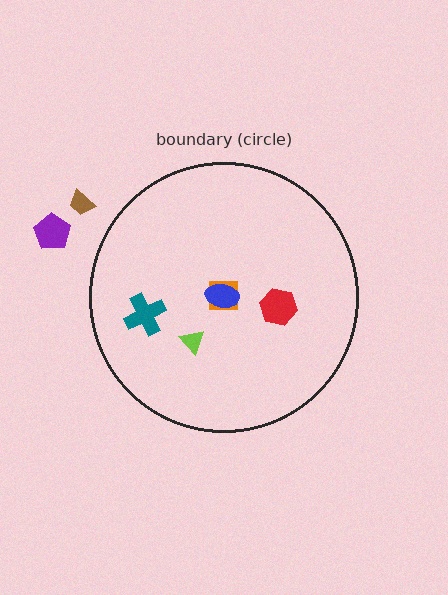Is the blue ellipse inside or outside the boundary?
Inside.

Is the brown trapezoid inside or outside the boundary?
Outside.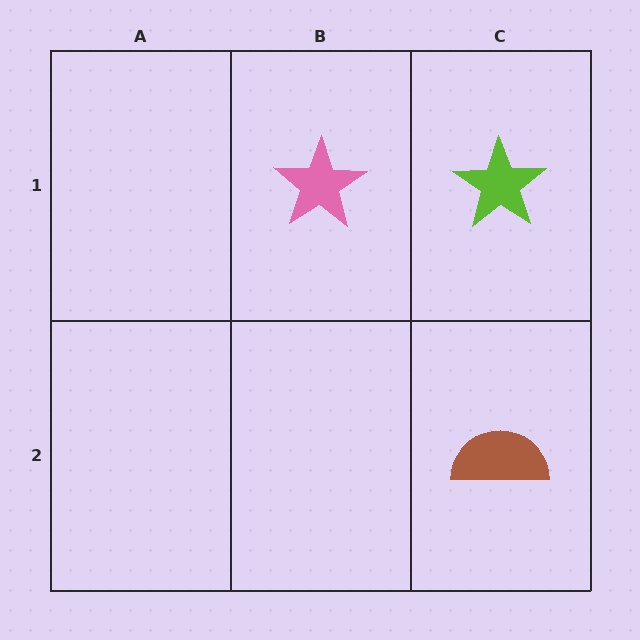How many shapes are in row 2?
1 shape.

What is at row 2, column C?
A brown semicircle.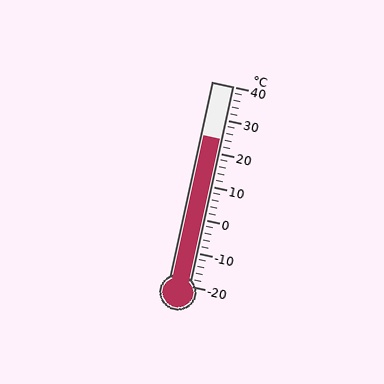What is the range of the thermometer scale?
The thermometer scale ranges from -20°C to 40°C.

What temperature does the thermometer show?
The thermometer shows approximately 24°C.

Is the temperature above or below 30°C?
The temperature is below 30°C.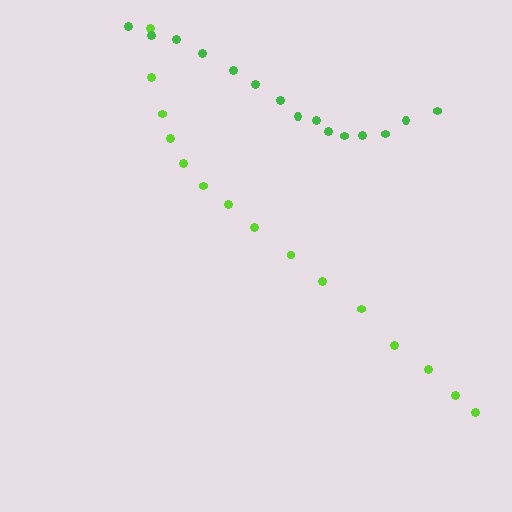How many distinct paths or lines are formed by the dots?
There are 2 distinct paths.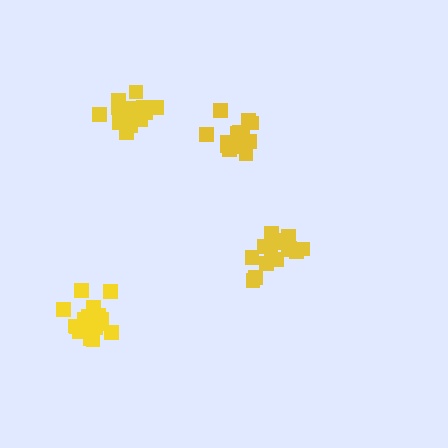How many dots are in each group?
Group 1: 16 dots, Group 2: 19 dots, Group 3: 17 dots, Group 4: 18 dots (70 total).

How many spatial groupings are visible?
There are 4 spatial groupings.